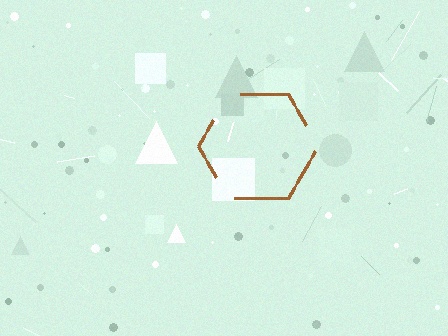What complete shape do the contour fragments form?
The contour fragments form a hexagon.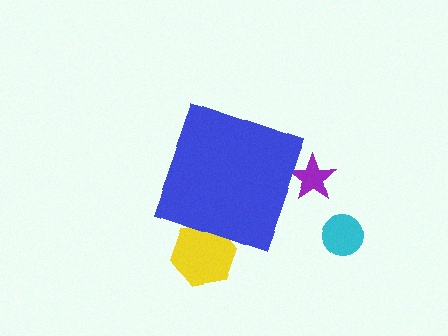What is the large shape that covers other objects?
A blue diamond.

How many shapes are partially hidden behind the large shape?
2 shapes are partially hidden.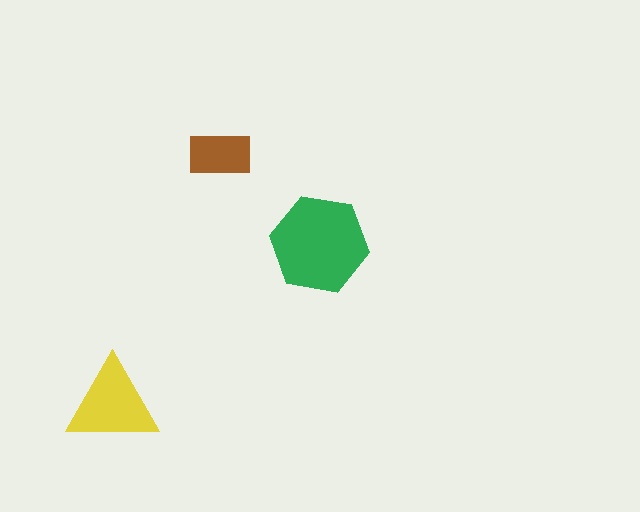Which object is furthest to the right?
The green hexagon is rightmost.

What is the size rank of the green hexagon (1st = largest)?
1st.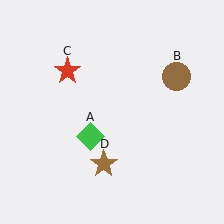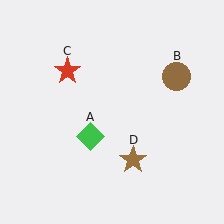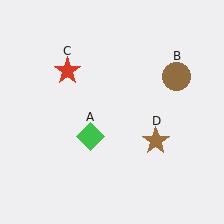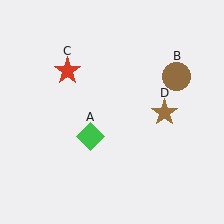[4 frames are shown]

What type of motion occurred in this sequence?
The brown star (object D) rotated counterclockwise around the center of the scene.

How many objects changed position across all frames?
1 object changed position: brown star (object D).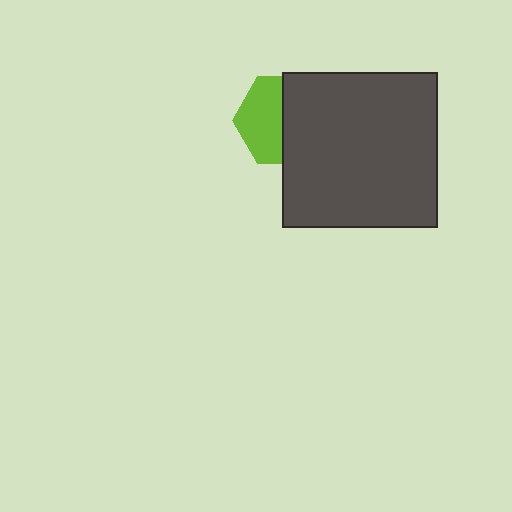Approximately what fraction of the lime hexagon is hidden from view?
Roughly 52% of the lime hexagon is hidden behind the dark gray square.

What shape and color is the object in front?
The object in front is a dark gray square.